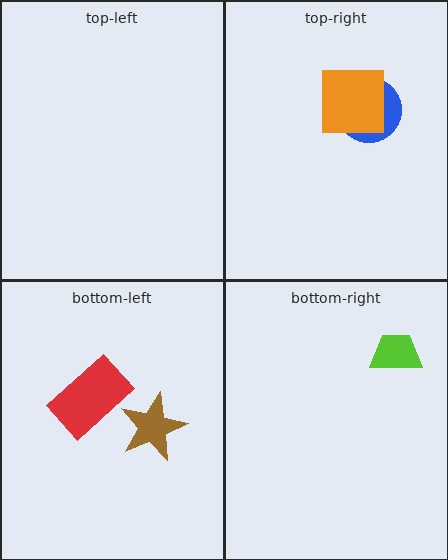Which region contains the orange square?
The top-right region.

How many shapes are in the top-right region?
2.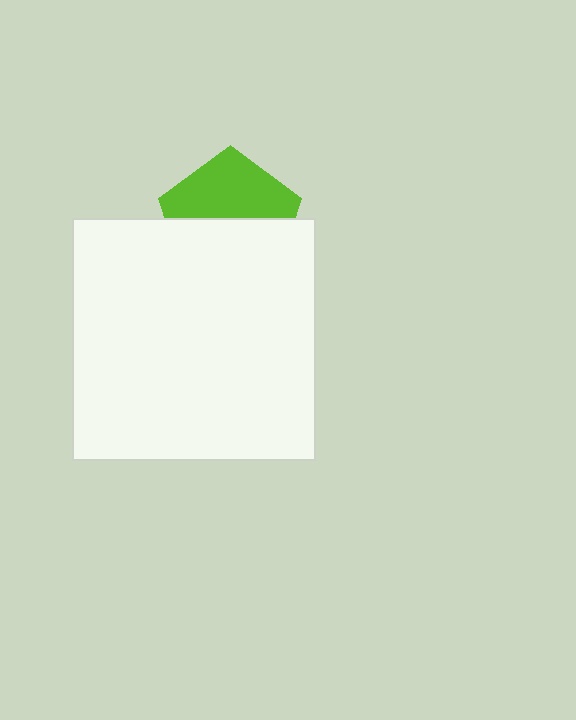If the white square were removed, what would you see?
You would see the complete lime pentagon.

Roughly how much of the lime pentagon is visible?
About half of it is visible (roughly 47%).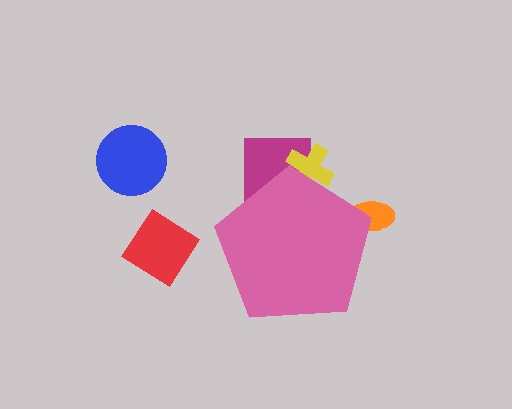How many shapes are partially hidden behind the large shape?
3 shapes are partially hidden.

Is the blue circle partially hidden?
No, the blue circle is fully visible.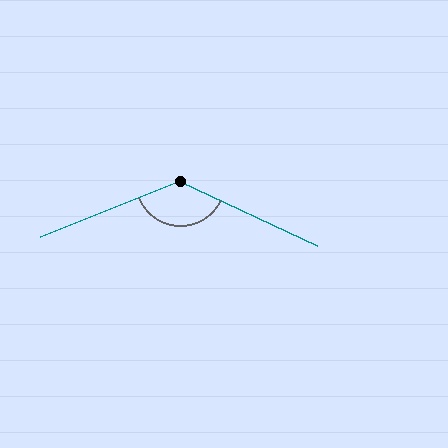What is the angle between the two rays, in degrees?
Approximately 133 degrees.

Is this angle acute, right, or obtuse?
It is obtuse.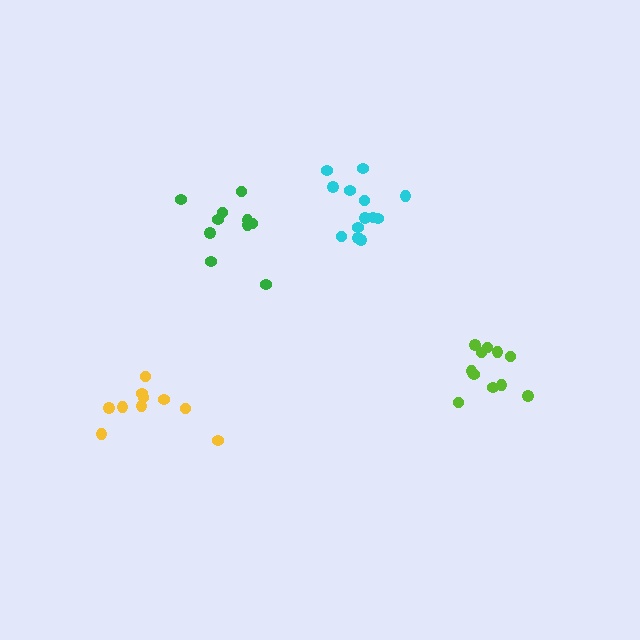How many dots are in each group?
Group 1: 13 dots, Group 2: 10 dots, Group 3: 11 dots, Group 4: 10 dots (44 total).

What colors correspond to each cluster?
The clusters are colored: cyan, green, lime, yellow.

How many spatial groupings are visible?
There are 4 spatial groupings.